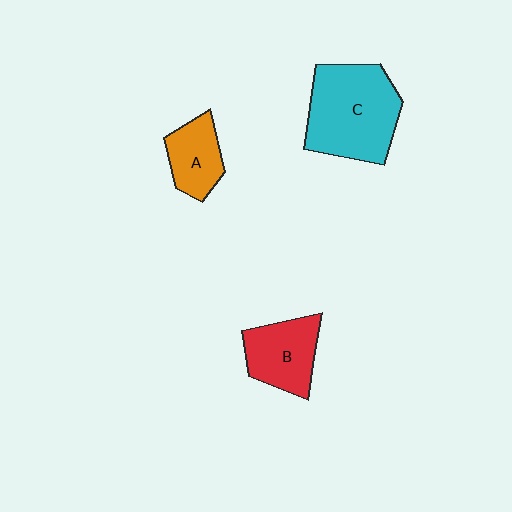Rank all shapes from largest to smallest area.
From largest to smallest: C (cyan), B (red), A (orange).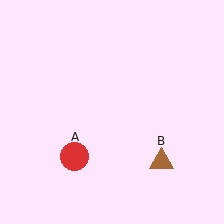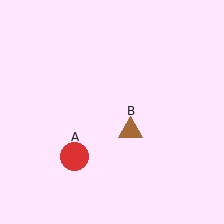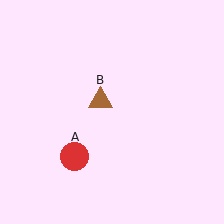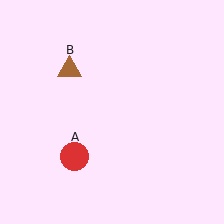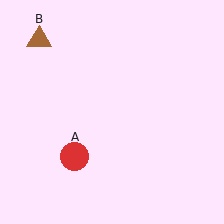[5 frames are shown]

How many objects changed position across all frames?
1 object changed position: brown triangle (object B).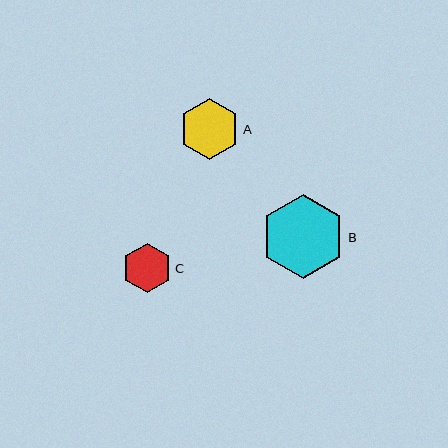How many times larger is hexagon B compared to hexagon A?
Hexagon B is approximately 1.4 times the size of hexagon A.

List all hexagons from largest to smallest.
From largest to smallest: B, A, C.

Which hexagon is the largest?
Hexagon B is the largest with a size of approximately 84 pixels.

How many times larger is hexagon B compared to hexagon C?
Hexagon B is approximately 1.7 times the size of hexagon C.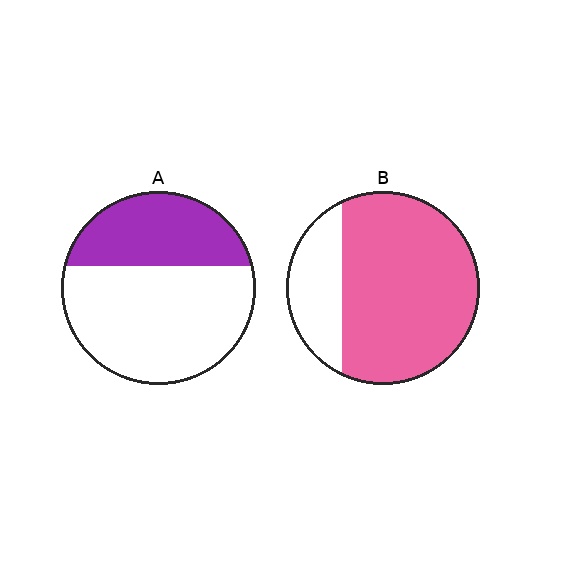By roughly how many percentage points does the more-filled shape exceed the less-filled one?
By roughly 40 percentage points (B over A).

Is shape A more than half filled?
No.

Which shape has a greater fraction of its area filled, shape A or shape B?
Shape B.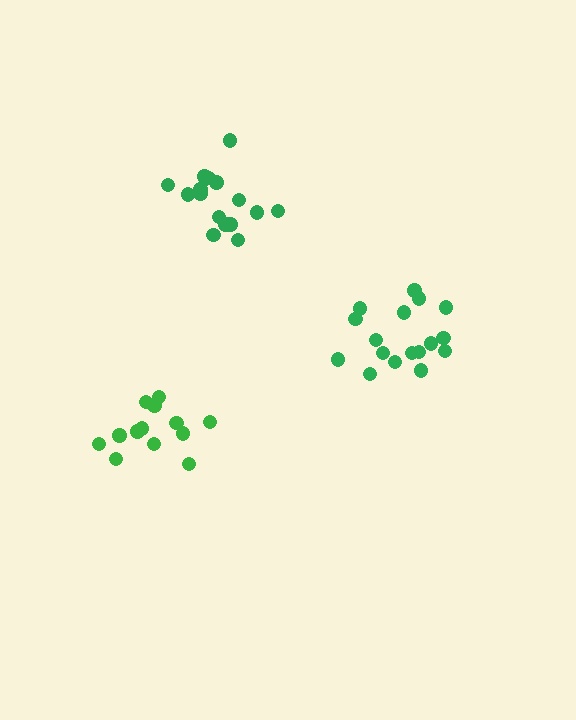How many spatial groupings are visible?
There are 3 spatial groupings.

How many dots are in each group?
Group 1: 17 dots, Group 2: 13 dots, Group 3: 17 dots (47 total).